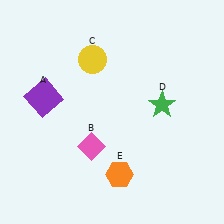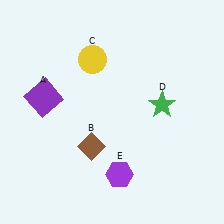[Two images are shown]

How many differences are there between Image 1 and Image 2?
There are 2 differences between the two images.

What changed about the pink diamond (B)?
In Image 1, B is pink. In Image 2, it changed to brown.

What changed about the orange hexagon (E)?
In Image 1, E is orange. In Image 2, it changed to purple.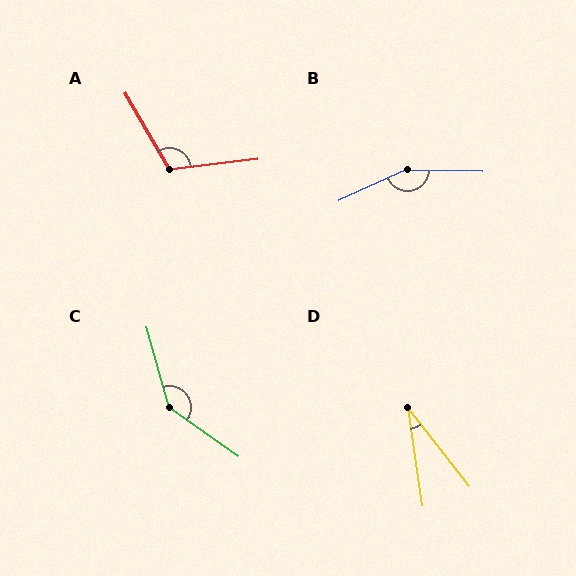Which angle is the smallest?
D, at approximately 30 degrees.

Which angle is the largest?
B, at approximately 154 degrees.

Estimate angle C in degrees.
Approximately 141 degrees.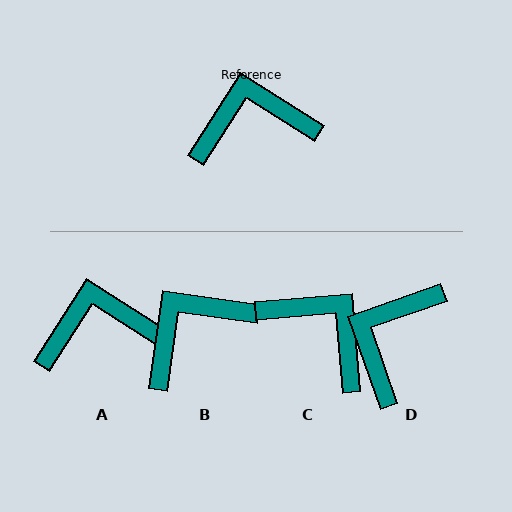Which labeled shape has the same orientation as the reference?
A.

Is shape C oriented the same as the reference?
No, it is off by about 53 degrees.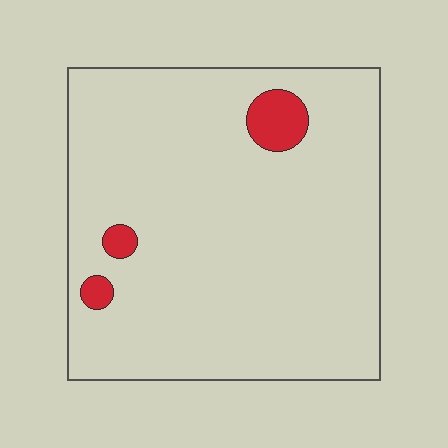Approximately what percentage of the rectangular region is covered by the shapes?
Approximately 5%.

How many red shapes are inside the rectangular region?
3.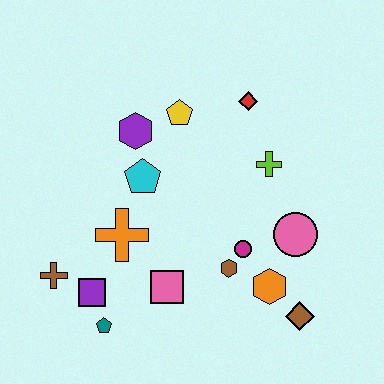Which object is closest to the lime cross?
The red diamond is closest to the lime cross.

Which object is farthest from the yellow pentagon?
The brown diamond is farthest from the yellow pentagon.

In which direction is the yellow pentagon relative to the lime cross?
The yellow pentagon is to the left of the lime cross.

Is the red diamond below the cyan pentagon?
No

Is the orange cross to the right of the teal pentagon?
Yes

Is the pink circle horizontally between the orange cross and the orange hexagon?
No